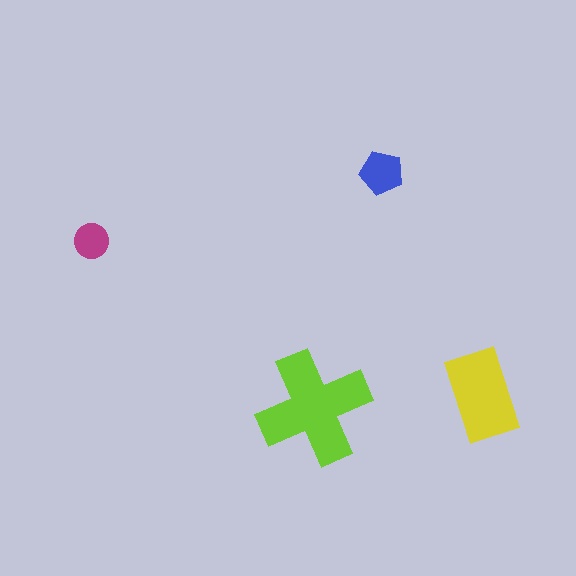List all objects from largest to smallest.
The lime cross, the yellow rectangle, the blue pentagon, the magenta circle.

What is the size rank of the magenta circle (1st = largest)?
4th.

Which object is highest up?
The blue pentagon is topmost.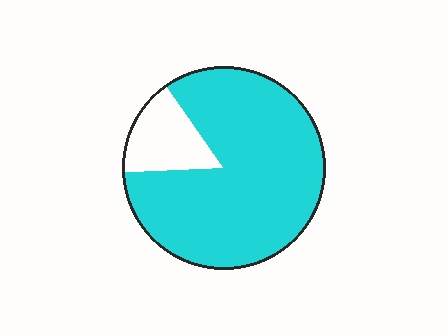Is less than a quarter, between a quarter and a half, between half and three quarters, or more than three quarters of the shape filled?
More than three quarters.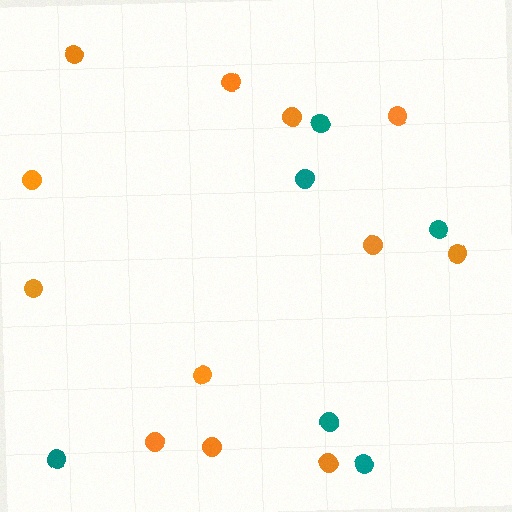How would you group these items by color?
There are 2 groups: one group of teal circles (6) and one group of orange circles (12).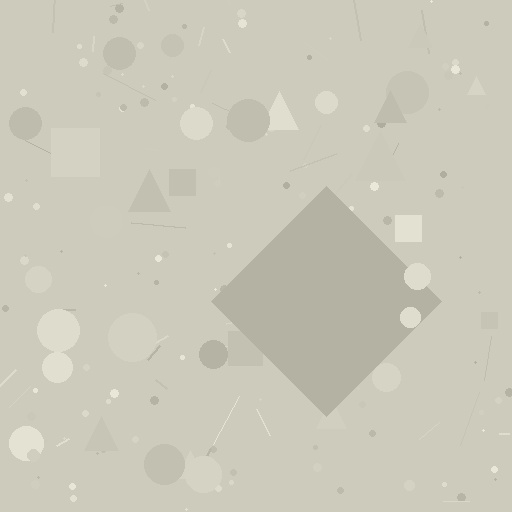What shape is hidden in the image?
A diamond is hidden in the image.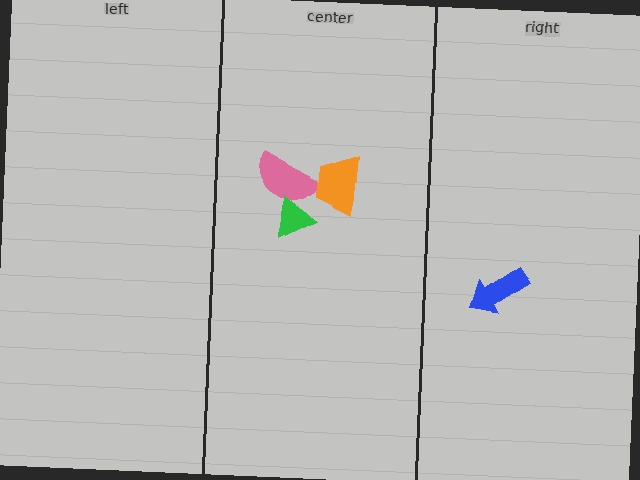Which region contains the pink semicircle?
The center region.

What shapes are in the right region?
The blue arrow.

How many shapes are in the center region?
3.